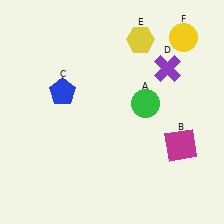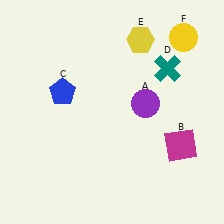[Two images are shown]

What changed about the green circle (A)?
In Image 1, A is green. In Image 2, it changed to purple.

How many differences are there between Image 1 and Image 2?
There are 2 differences between the two images.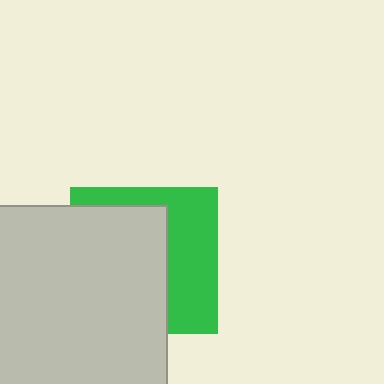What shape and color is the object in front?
The object in front is a light gray square.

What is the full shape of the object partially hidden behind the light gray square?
The partially hidden object is a green square.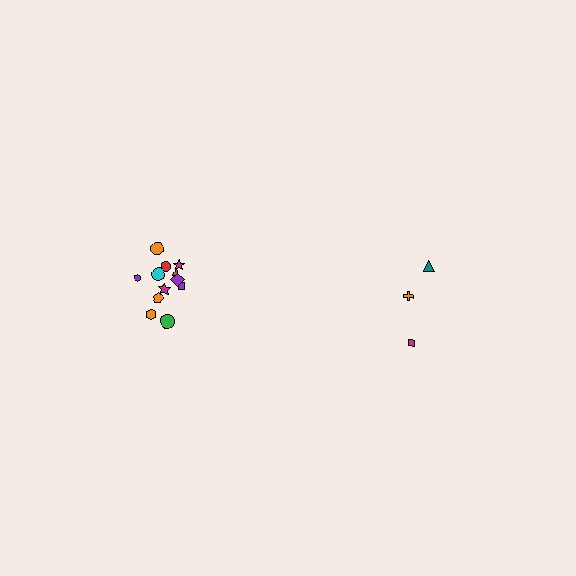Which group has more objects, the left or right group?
The left group.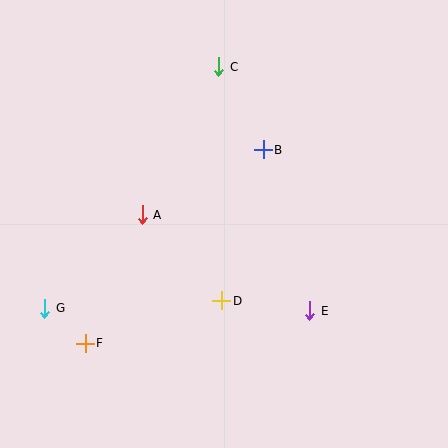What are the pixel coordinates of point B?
Point B is at (263, 150).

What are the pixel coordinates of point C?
Point C is at (219, 67).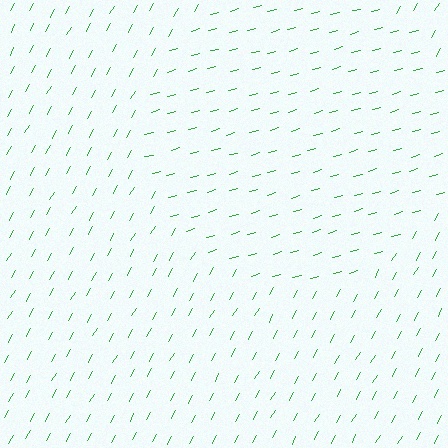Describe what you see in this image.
The image is filled with small green line segments. A circle region in the image has lines oriented differently from the surrounding lines, creating a visible texture boundary.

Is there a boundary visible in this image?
Yes, there is a texture boundary formed by a change in line orientation.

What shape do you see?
I see a circle.